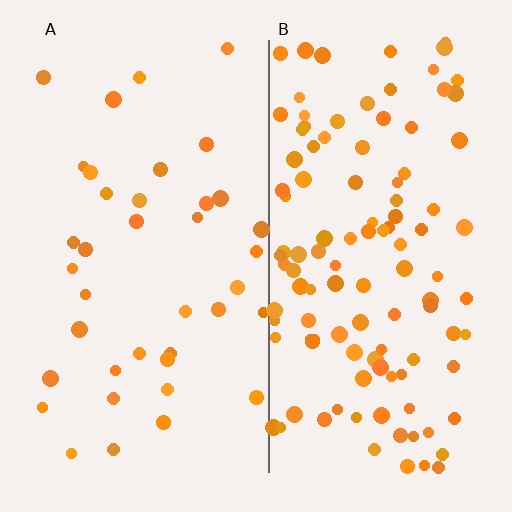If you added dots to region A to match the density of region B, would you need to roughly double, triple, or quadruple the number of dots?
Approximately triple.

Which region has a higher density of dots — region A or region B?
B (the right).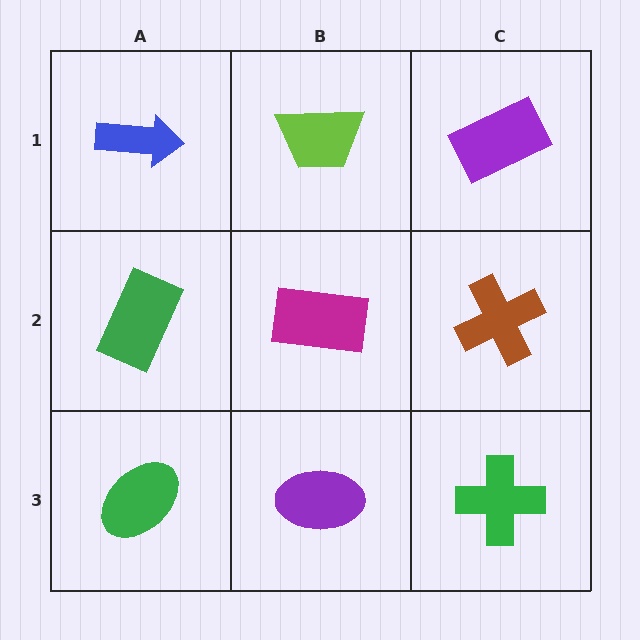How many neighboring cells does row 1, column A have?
2.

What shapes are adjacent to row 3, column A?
A green rectangle (row 2, column A), a purple ellipse (row 3, column B).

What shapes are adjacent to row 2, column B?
A lime trapezoid (row 1, column B), a purple ellipse (row 3, column B), a green rectangle (row 2, column A), a brown cross (row 2, column C).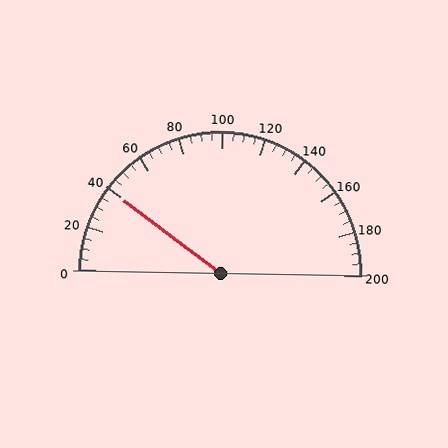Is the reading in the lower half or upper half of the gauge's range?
The reading is in the lower half of the range (0 to 200).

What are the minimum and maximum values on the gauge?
The gauge ranges from 0 to 200.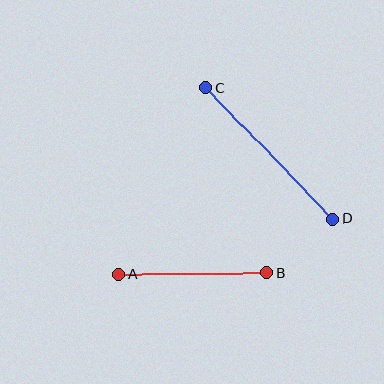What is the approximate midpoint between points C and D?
The midpoint is at approximately (269, 153) pixels.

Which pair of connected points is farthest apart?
Points C and D are farthest apart.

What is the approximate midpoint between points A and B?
The midpoint is at approximately (192, 274) pixels.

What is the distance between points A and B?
The distance is approximately 148 pixels.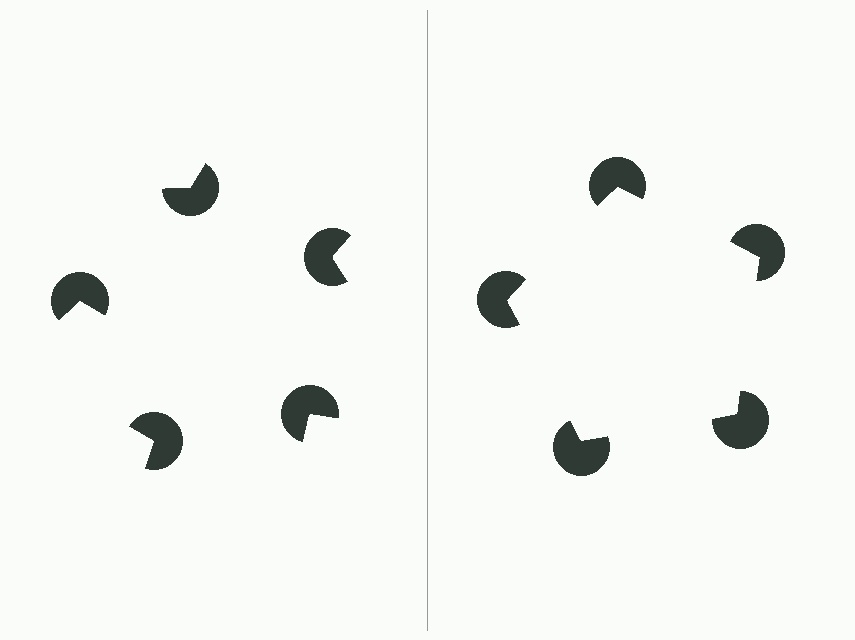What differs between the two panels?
The pac-man discs are positioned identically on both sides; only the wedge orientations differ. On the right they align to a pentagon; on the left they are misaligned.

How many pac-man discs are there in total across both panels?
10 — 5 on each side.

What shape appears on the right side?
An illusory pentagon.